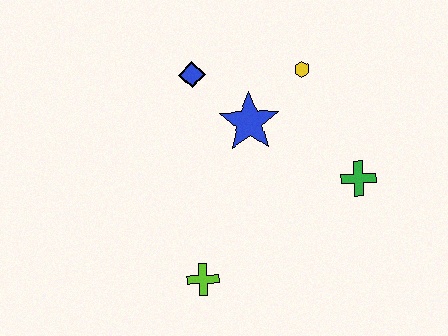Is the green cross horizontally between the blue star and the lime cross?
No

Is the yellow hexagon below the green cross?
No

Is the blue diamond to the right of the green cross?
No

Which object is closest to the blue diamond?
The blue star is closest to the blue diamond.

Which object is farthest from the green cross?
The blue diamond is farthest from the green cross.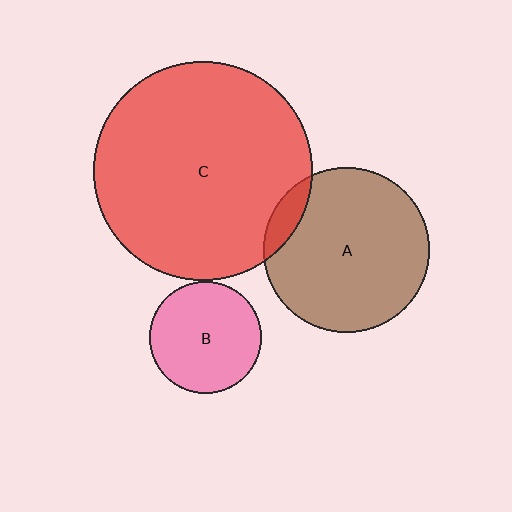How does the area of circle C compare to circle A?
Approximately 1.8 times.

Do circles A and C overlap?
Yes.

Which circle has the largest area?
Circle C (red).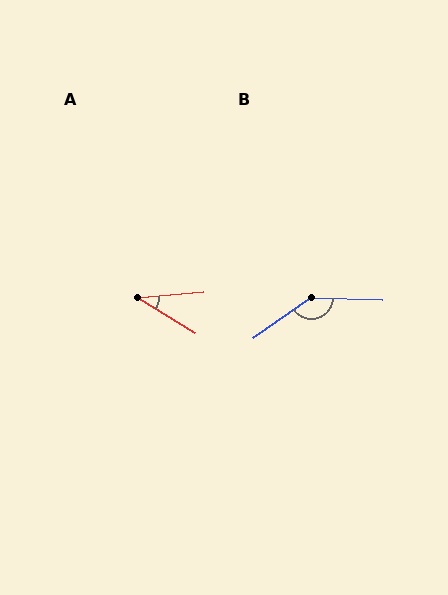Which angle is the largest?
B, at approximately 144 degrees.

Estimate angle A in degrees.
Approximately 36 degrees.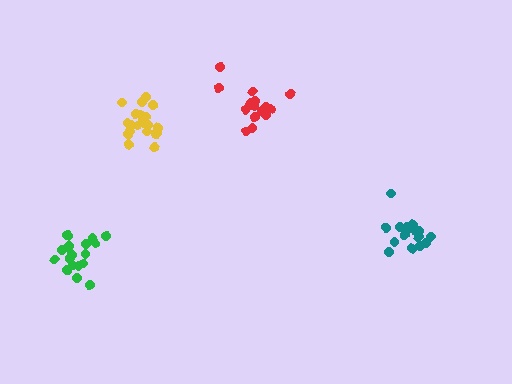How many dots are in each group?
Group 1: 21 dots, Group 2: 16 dots, Group 3: 20 dots, Group 4: 17 dots (74 total).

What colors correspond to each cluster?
The clusters are colored: yellow, red, green, teal.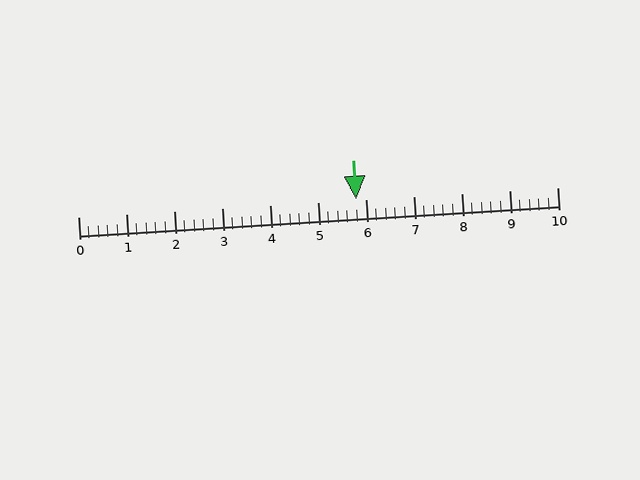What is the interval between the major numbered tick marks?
The major tick marks are spaced 1 units apart.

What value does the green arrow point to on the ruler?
The green arrow points to approximately 5.8.